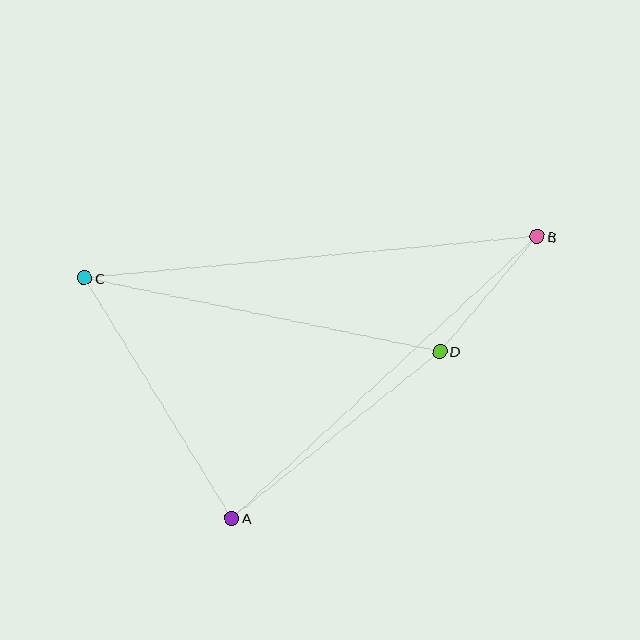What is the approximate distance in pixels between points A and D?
The distance between A and D is approximately 267 pixels.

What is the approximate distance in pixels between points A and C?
The distance between A and C is approximately 282 pixels.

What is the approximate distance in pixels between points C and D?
The distance between C and D is approximately 363 pixels.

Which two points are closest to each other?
Points B and D are closest to each other.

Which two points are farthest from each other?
Points B and C are farthest from each other.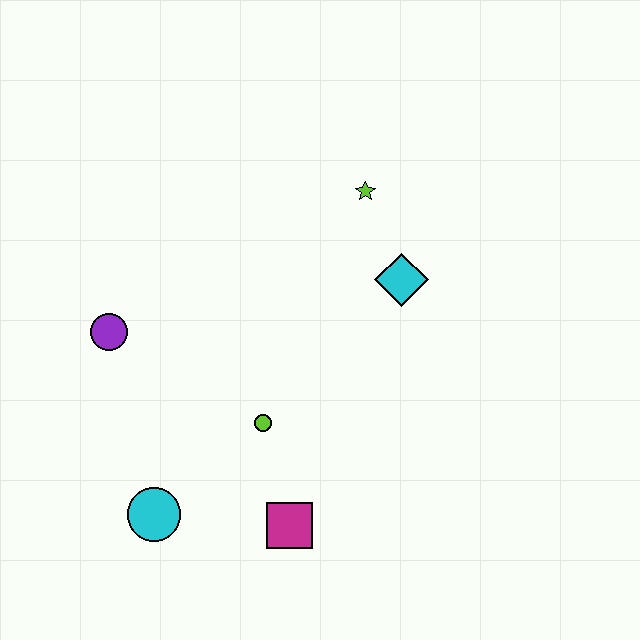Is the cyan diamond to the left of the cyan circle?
No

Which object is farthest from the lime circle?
The lime star is farthest from the lime circle.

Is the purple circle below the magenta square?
No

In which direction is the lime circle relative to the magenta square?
The lime circle is above the magenta square.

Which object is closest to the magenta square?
The lime circle is closest to the magenta square.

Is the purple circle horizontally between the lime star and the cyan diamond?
No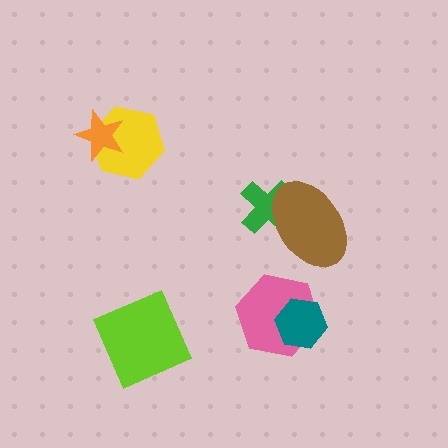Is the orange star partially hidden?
No, no other shape covers it.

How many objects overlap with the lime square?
0 objects overlap with the lime square.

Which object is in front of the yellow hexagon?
The orange star is in front of the yellow hexagon.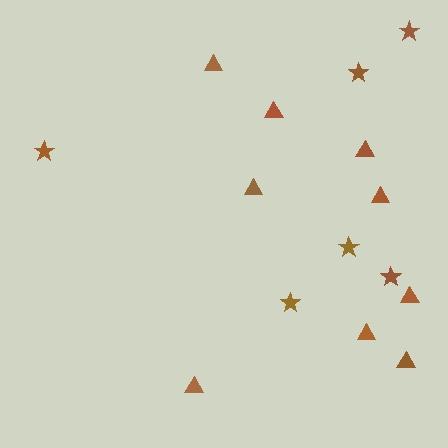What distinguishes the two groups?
There are 2 groups: one group of triangles (9) and one group of stars (6).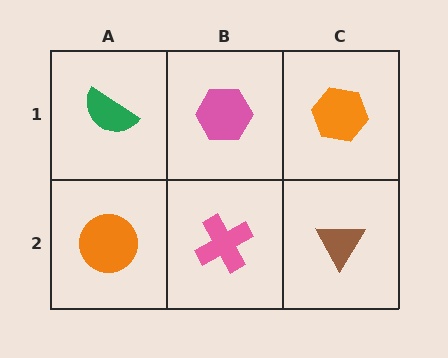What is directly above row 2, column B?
A pink hexagon.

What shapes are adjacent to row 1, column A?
An orange circle (row 2, column A), a pink hexagon (row 1, column B).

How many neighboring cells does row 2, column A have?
2.